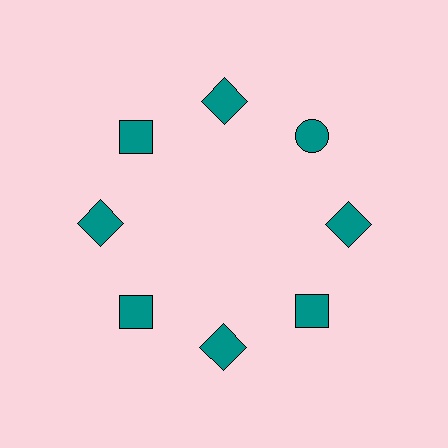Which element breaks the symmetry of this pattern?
The teal circle at roughly the 2 o'clock position breaks the symmetry. All other shapes are teal squares.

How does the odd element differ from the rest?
It has a different shape: circle instead of square.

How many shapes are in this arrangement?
There are 8 shapes arranged in a ring pattern.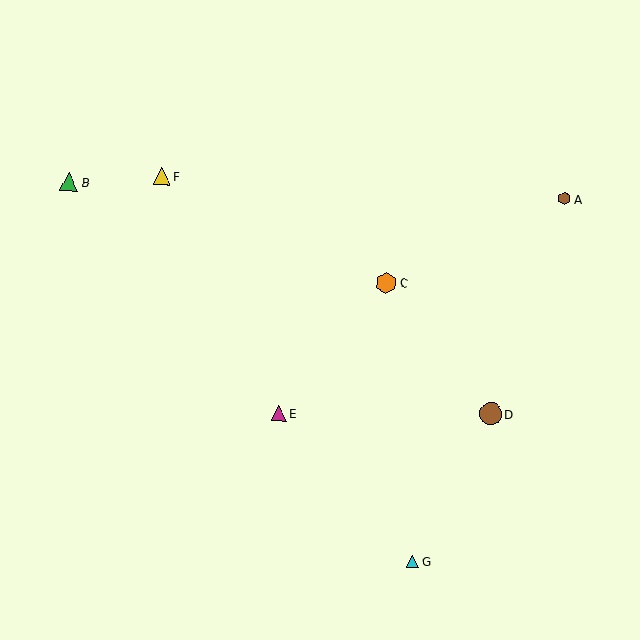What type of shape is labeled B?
Shape B is a green triangle.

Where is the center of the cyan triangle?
The center of the cyan triangle is at (412, 561).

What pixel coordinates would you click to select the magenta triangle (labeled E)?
Click at (279, 413) to select the magenta triangle E.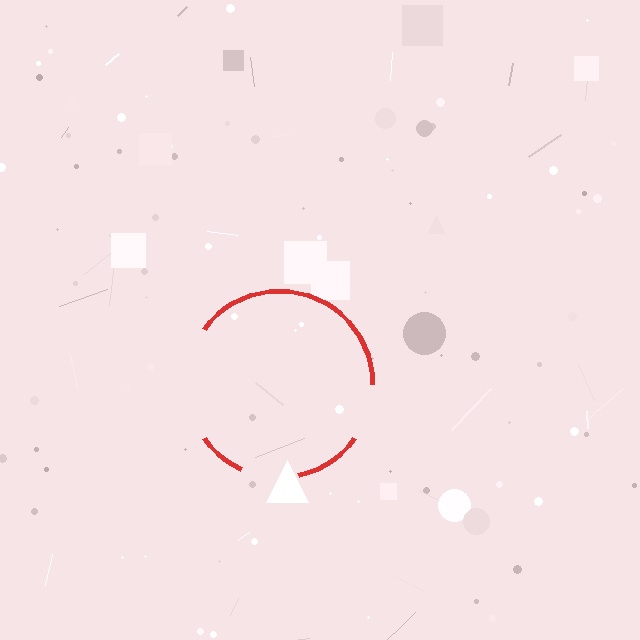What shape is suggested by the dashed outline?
The dashed outline suggests a circle.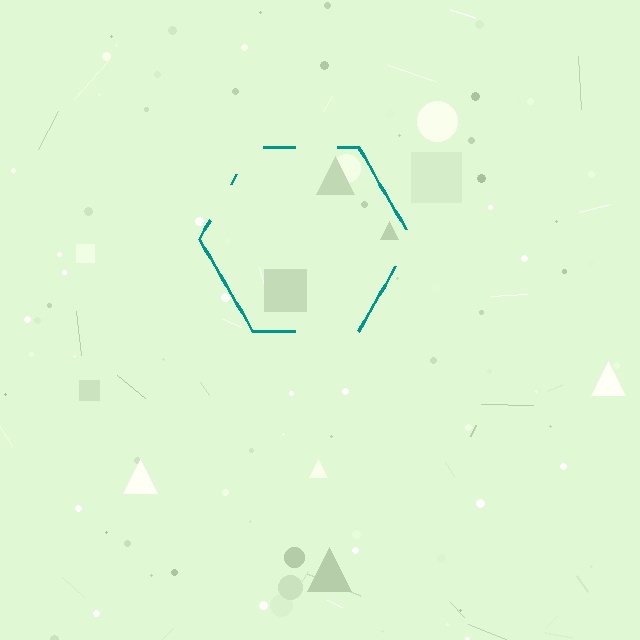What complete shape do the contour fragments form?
The contour fragments form a hexagon.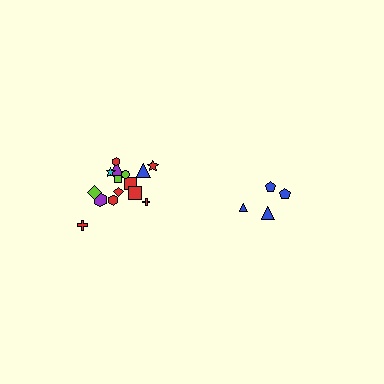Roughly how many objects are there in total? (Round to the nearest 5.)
Roughly 20 objects in total.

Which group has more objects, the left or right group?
The left group.